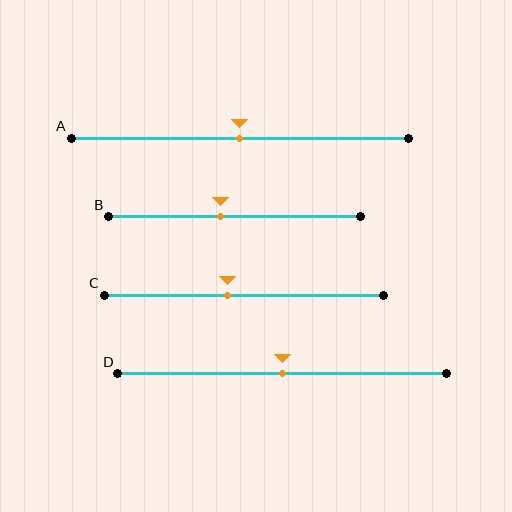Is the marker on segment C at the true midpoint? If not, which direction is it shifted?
No, the marker on segment C is shifted to the left by about 6% of the segment length.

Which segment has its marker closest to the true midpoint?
Segment A has its marker closest to the true midpoint.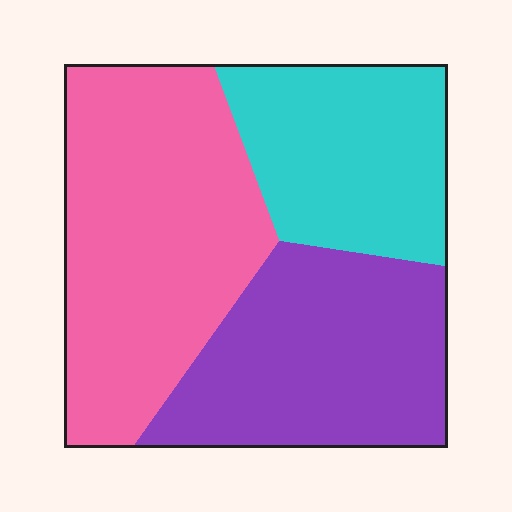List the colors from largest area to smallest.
From largest to smallest: pink, purple, cyan.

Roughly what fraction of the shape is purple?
Purple covers around 35% of the shape.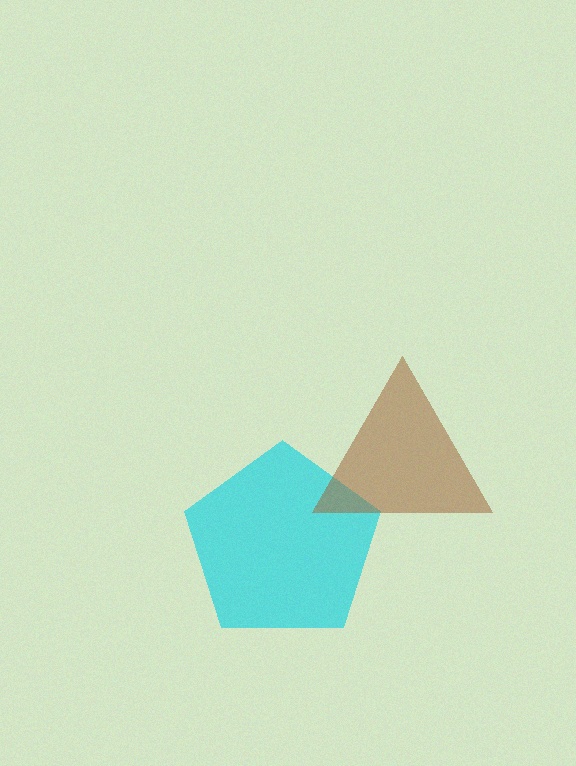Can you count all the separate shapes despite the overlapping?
Yes, there are 2 separate shapes.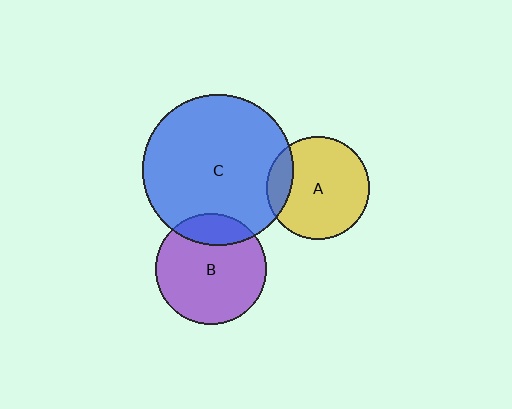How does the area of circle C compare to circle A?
Approximately 2.2 times.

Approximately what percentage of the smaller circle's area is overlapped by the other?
Approximately 15%.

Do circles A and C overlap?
Yes.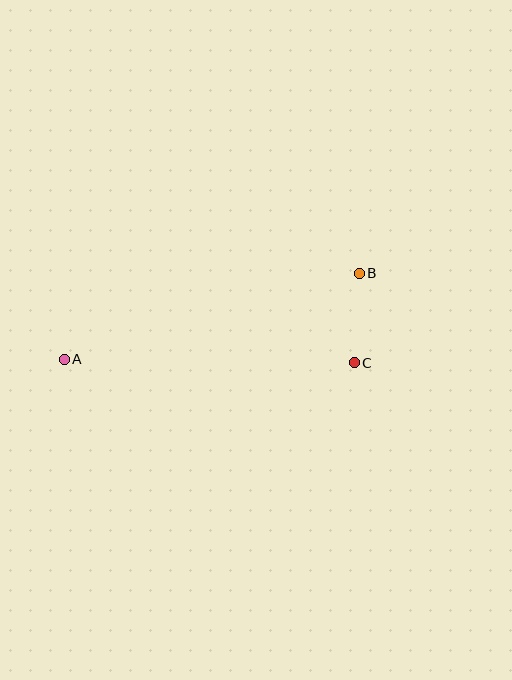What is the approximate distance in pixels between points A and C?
The distance between A and C is approximately 290 pixels.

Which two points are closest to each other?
Points B and C are closest to each other.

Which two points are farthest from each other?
Points A and B are farthest from each other.